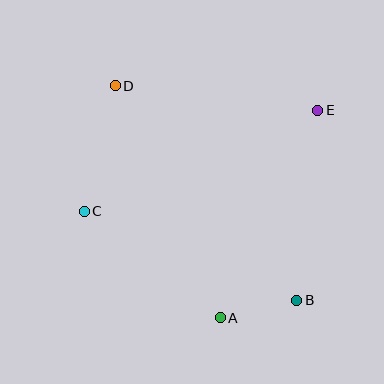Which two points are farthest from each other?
Points B and D are farthest from each other.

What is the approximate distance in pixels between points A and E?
The distance between A and E is approximately 230 pixels.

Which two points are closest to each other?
Points A and B are closest to each other.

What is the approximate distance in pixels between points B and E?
The distance between B and E is approximately 191 pixels.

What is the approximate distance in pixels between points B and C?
The distance between B and C is approximately 231 pixels.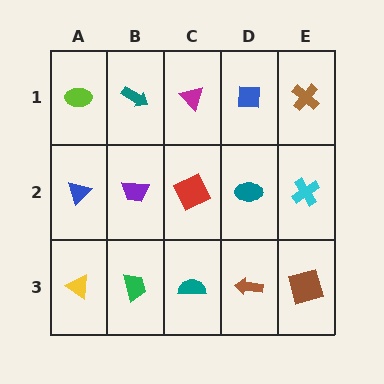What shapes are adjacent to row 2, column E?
A brown cross (row 1, column E), a brown square (row 3, column E), a teal ellipse (row 2, column D).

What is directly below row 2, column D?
A brown arrow.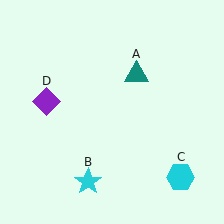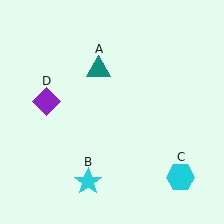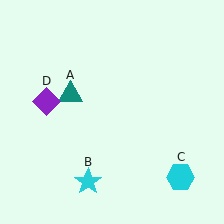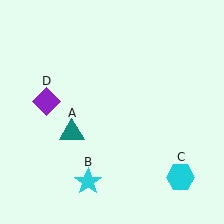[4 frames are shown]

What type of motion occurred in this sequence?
The teal triangle (object A) rotated counterclockwise around the center of the scene.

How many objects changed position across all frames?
1 object changed position: teal triangle (object A).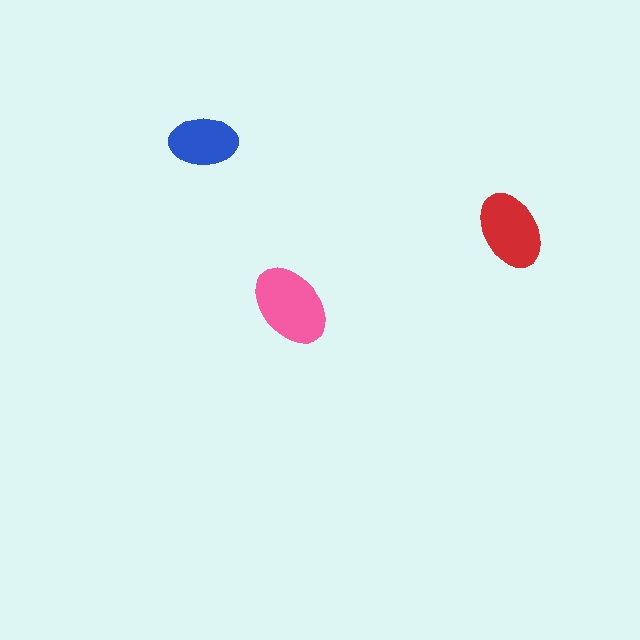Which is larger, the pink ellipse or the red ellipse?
The pink one.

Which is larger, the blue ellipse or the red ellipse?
The red one.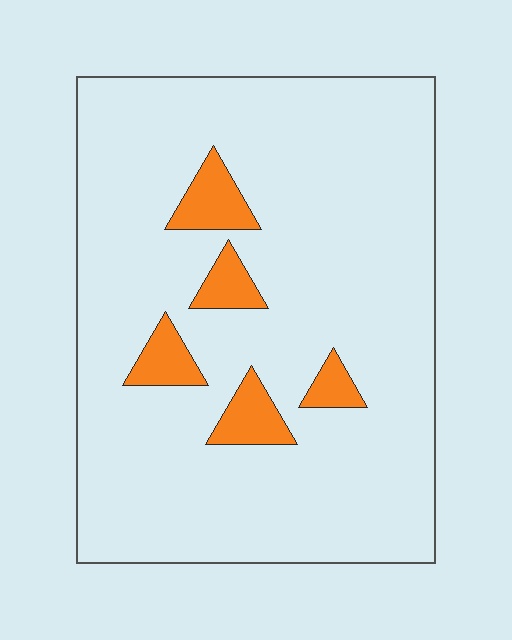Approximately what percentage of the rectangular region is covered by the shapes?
Approximately 10%.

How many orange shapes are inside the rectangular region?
5.